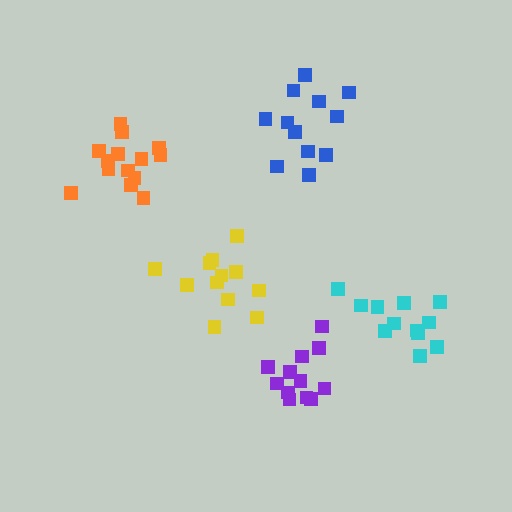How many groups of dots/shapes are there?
There are 5 groups.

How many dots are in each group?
Group 1: 12 dots, Group 2: 12 dots, Group 3: 12 dots, Group 4: 12 dots, Group 5: 14 dots (62 total).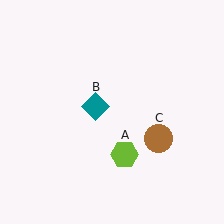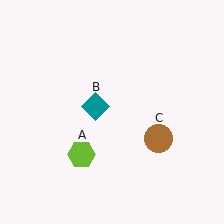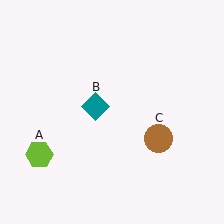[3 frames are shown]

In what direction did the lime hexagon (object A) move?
The lime hexagon (object A) moved left.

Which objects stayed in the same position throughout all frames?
Teal diamond (object B) and brown circle (object C) remained stationary.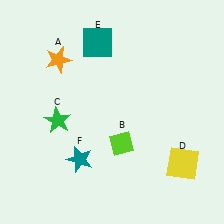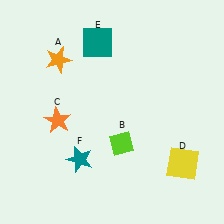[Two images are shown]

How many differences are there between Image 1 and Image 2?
There is 1 difference between the two images.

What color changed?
The star (C) changed from green in Image 1 to orange in Image 2.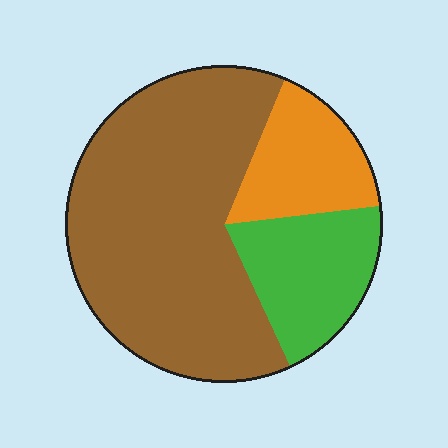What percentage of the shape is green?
Green takes up about one fifth (1/5) of the shape.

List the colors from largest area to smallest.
From largest to smallest: brown, green, orange.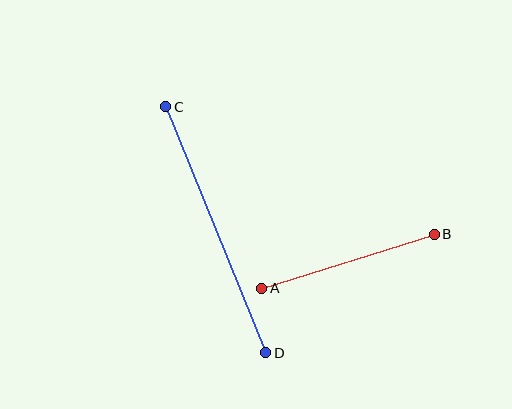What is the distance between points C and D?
The distance is approximately 266 pixels.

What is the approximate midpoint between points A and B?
The midpoint is at approximately (348, 261) pixels.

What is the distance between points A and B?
The distance is approximately 181 pixels.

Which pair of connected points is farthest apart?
Points C and D are farthest apart.